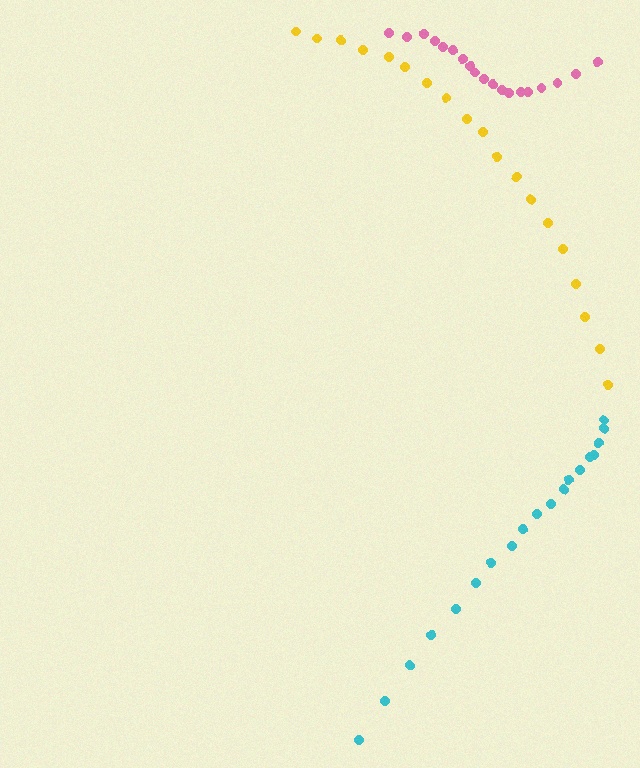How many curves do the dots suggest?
There are 3 distinct paths.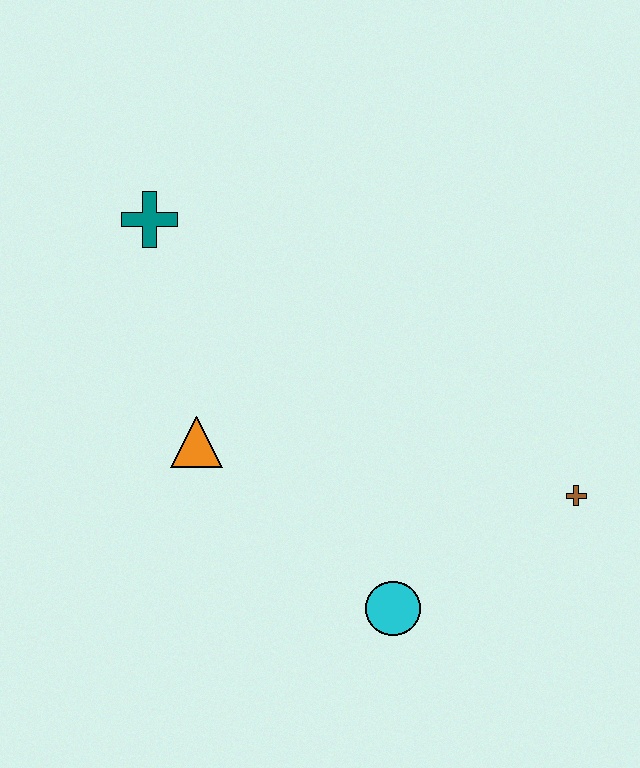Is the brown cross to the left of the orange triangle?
No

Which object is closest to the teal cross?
The orange triangle is closest to the teal cross.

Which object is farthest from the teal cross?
The brown cross is farthest from the teal cross.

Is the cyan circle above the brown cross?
No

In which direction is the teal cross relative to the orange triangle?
The teal cross is above the orange triangle.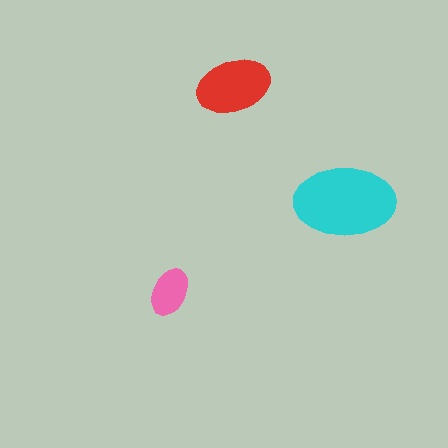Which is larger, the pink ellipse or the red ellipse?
The red one.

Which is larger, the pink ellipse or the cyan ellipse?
The cyan one.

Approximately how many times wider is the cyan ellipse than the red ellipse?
About 1.5 times wider.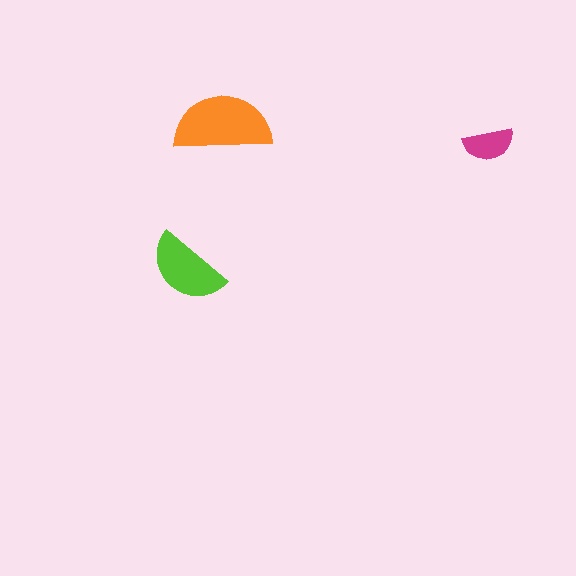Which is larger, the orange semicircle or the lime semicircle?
The orange one.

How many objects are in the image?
There are 3 objects in the image.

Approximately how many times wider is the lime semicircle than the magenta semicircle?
About 1.5 times wider.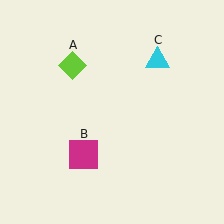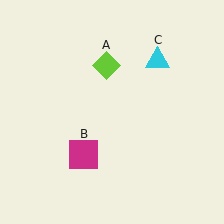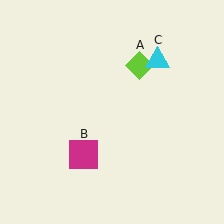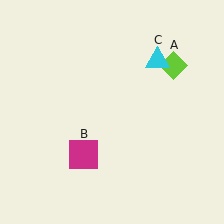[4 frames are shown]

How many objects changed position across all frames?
1 object changed position: lime diamond (object A).